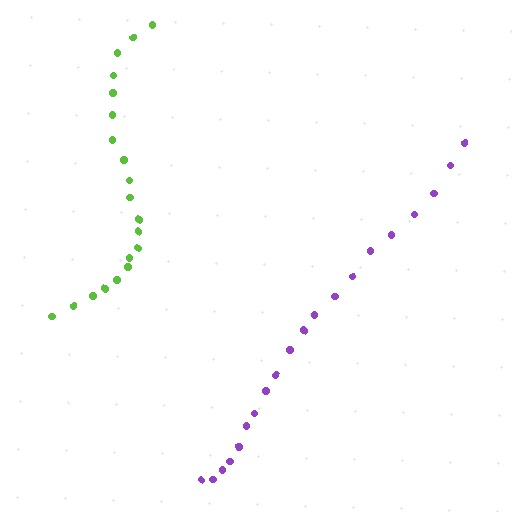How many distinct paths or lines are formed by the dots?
There are 2 distinct paths.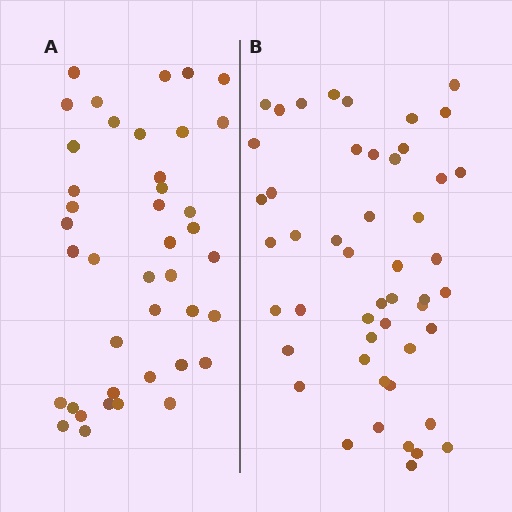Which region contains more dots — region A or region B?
Region B (the right region) has more dots.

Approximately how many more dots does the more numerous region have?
Region B has roughly 8 or so more dots than region A.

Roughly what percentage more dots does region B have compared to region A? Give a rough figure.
About 20% more.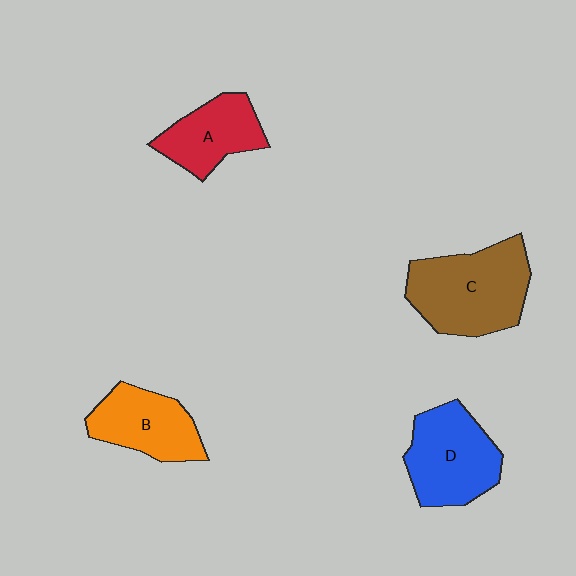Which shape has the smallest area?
Shape A (red).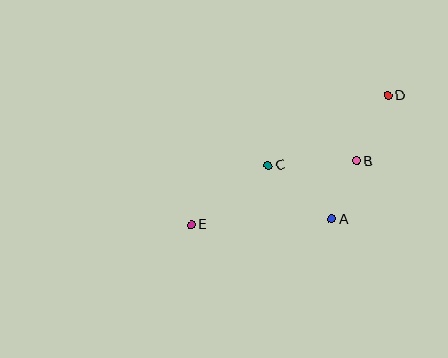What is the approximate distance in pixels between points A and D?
The distance between A and D is approximately 136 pixels.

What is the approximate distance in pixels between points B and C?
The distance between B and C is approximately 88 pixels.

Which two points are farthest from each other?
Points D and E are farthest from each other.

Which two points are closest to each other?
Points A and B are closest to each other.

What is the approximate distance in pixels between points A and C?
The distance between A and C is approximately 83 pixels.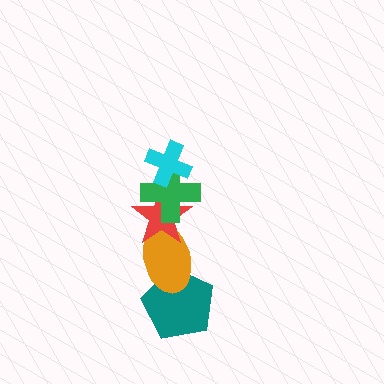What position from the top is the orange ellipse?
The orange ellipse is 4th from the top.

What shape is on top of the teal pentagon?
The orange ellipse is on top of the teal pentagon.